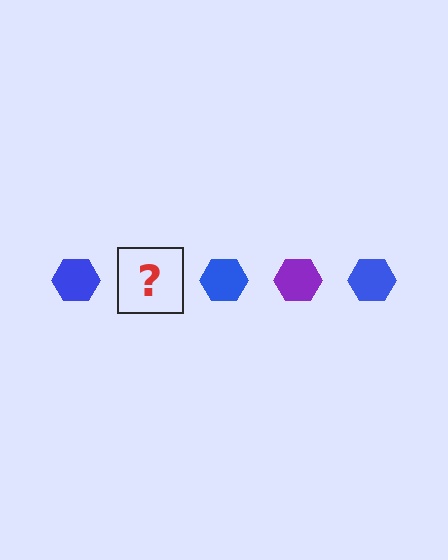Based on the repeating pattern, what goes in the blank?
The blank should be a purple hexagon.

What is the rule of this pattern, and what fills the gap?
The rule is that the pattern cycles through blue, purple hexagons. The gap should be filled with a purple hexagon.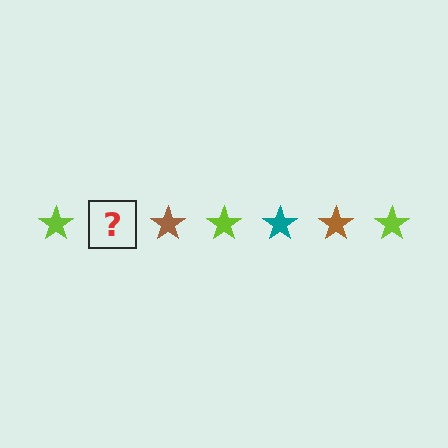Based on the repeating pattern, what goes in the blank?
The blank should be a teal star.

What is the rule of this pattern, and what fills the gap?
The rule is that the pattern cycles through lime, teal, brown stars. The gap should be filled with a teal star.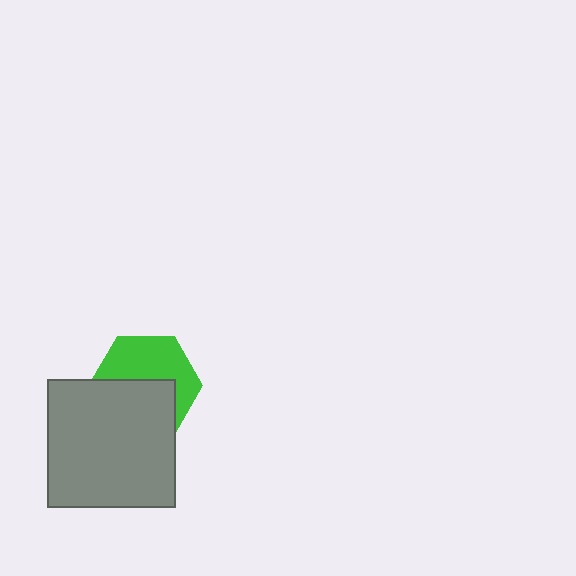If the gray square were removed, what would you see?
You would see the complete green hexagon.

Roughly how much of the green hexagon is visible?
About half of it is visible (roughly 52%).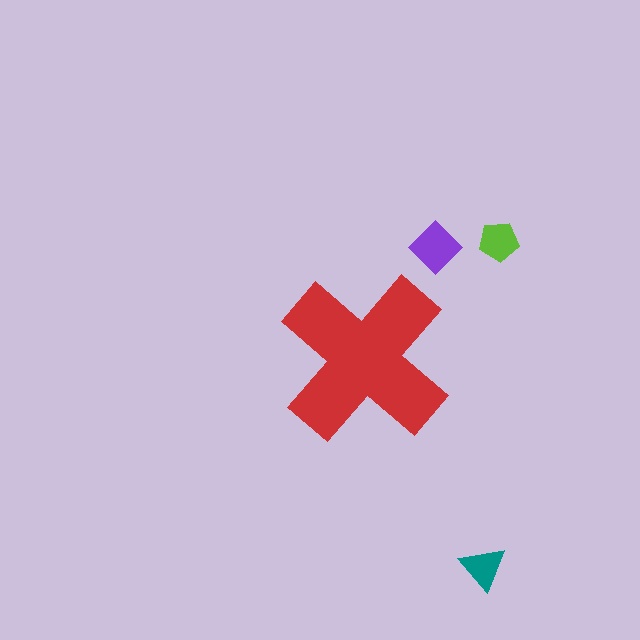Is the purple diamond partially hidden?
No, the purple diamond is fully visible.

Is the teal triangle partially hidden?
No, the teal triangle is fully visible.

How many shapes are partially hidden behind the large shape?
0 shapes are partially hidden.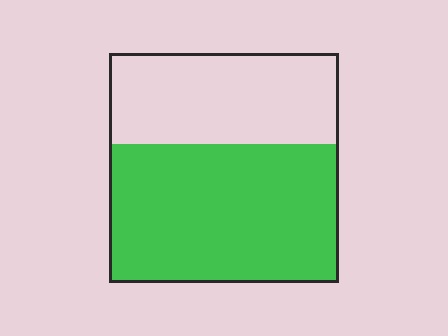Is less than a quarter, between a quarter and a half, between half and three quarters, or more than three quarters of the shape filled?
Between half and three quarters.